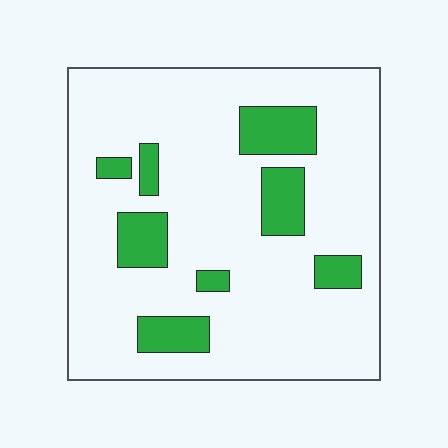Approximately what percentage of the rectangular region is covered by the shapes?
Approximately 15%.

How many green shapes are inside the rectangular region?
8.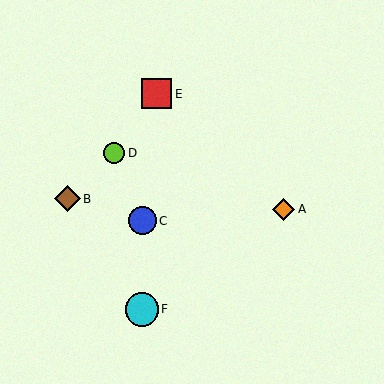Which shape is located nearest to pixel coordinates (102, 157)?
The lime circle (labeled D) at (114, 153) is nearest to that location.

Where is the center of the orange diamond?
The center of the orange diamond is at (284, 209).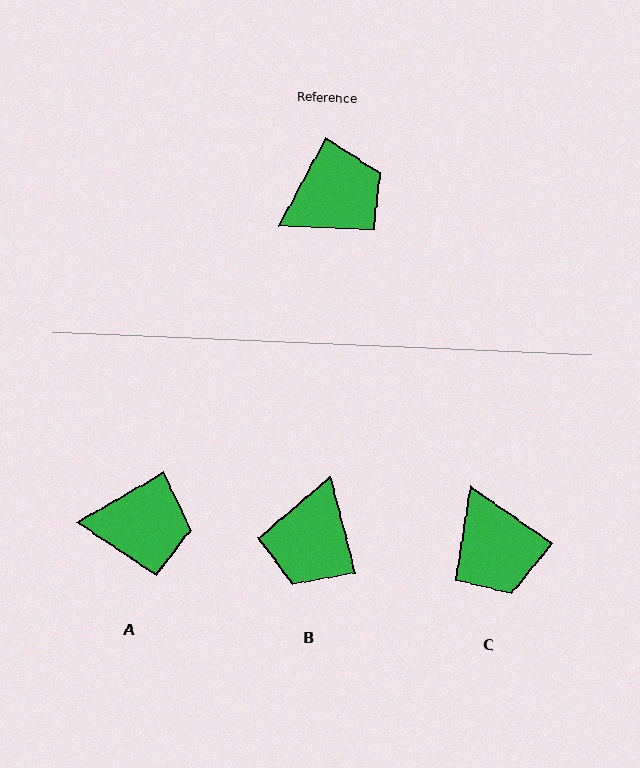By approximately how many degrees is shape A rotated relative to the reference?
Approximately 31 degrees clockwise.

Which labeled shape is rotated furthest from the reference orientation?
B, about 137 degrees away.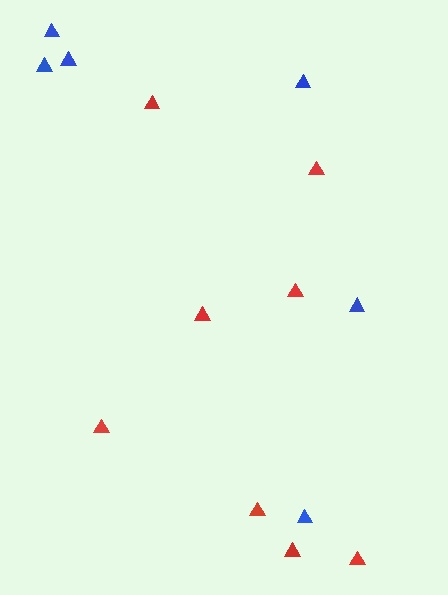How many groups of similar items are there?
There are 2 groups: one group of blue triangles (6) and one group of red triangles (8).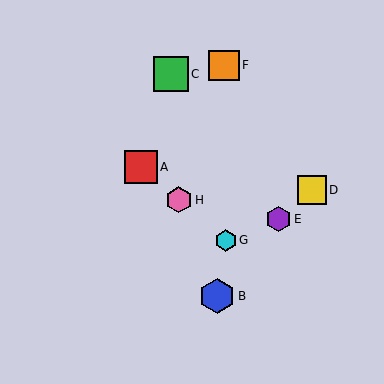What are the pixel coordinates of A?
Object A is at (141, 167).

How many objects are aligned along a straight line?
3 objects (A, G, H) are aligned along a straight line.